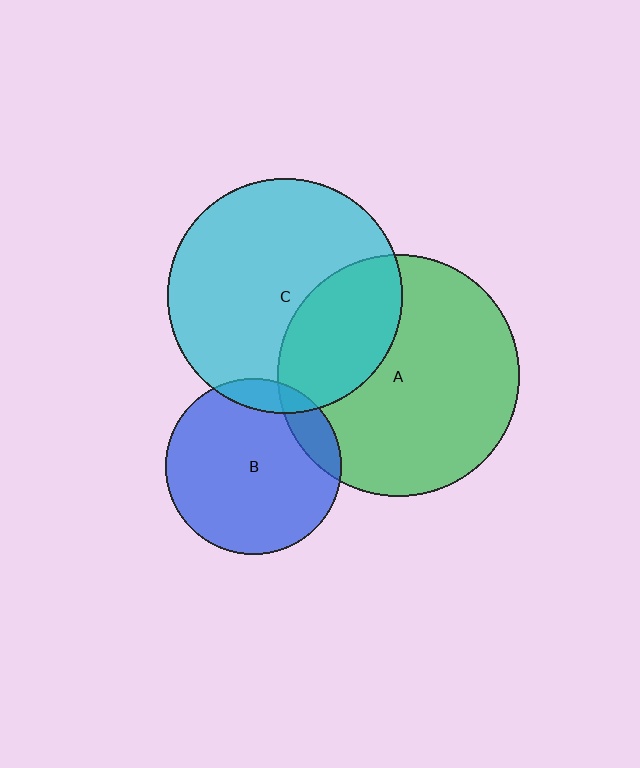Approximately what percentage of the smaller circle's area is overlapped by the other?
Approximately 30%.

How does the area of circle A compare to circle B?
Approximately 1.9 times.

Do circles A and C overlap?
Yes.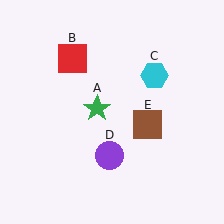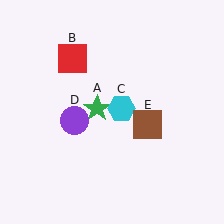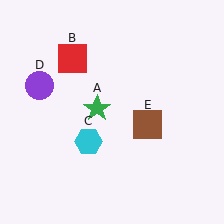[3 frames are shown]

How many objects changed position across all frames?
2 objects changed position: cyan hexagon (object C), purple circle (object D).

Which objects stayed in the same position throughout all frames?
Green star (object A) and red square (object B) and brown square (object E) remained stationary.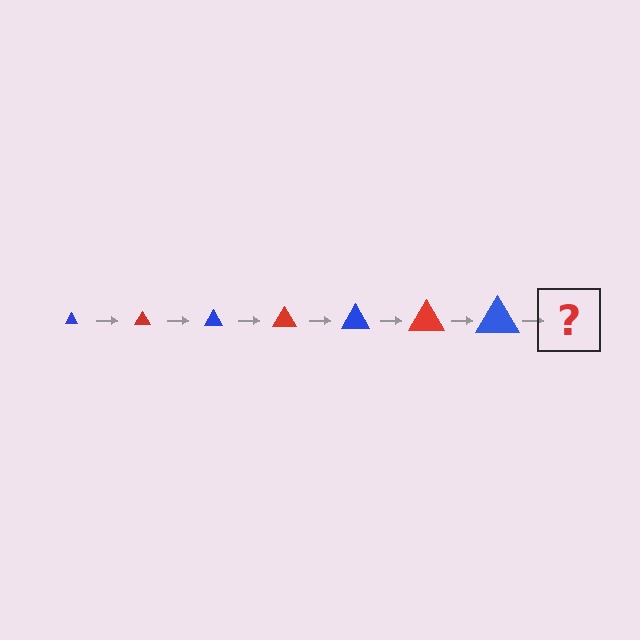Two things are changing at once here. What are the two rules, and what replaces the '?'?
The two rules are that the triangle grows larger each step and the color cycles through blue and red. The '?' should be a red triangle, larger than the previous one.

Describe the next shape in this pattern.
It should be a red triangle, larger than the previous one.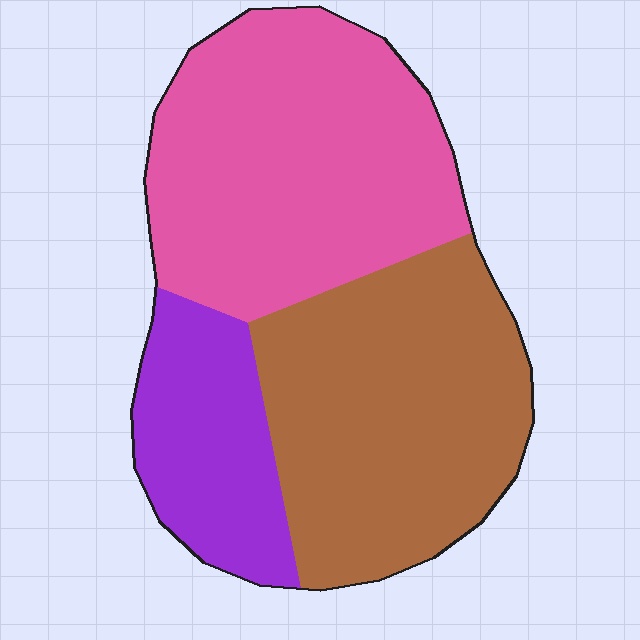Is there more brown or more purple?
Brown.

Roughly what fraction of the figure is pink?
Pink covers around 40% of the figure.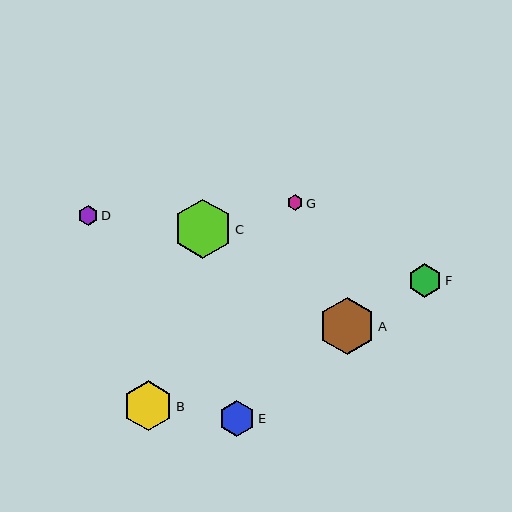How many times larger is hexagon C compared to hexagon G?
Hexagon C is approximately 3.7 times the size of hexagon G.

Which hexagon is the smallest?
Hexagon G is the smallest with a size of approximately 16 pixels.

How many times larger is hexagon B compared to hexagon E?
Hexagon B is approximately 1.4 times the size of hexagon E.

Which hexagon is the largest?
Hexagon C is the largest with a size of approximately 59 pixels.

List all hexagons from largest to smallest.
From largest to smallest: C, A, B, E, F, D, G.